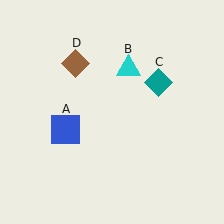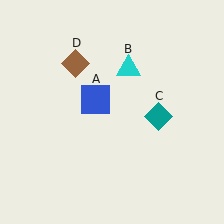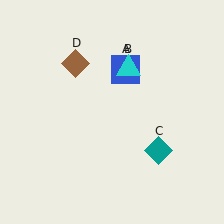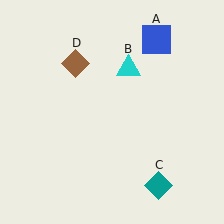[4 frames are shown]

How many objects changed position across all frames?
2 objects changed position: blue square (object A), teal diamond (object C).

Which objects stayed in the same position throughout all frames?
Cyan triangle (object B) and brown diamond (object D) remained stationary.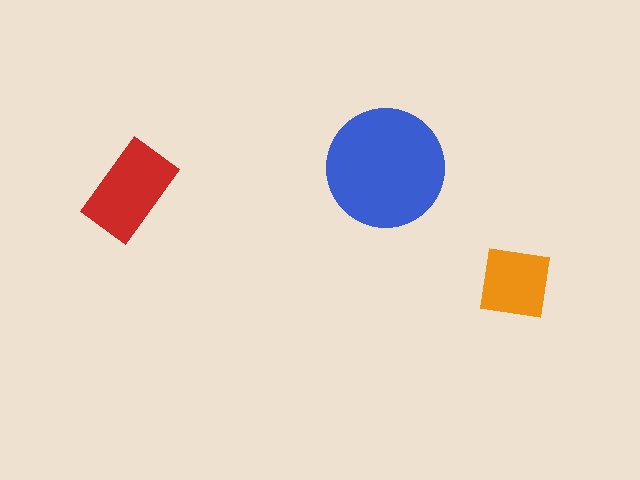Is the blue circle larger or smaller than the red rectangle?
Larger.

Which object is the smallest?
The orange square.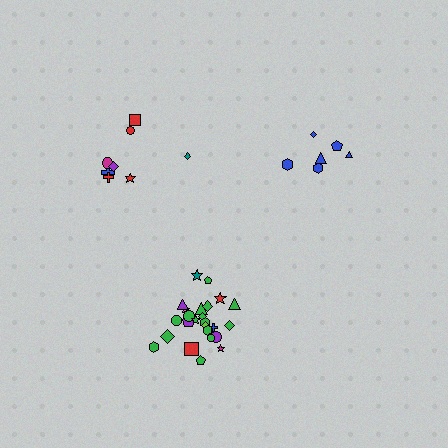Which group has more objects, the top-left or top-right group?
The top-left group.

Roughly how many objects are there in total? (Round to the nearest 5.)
Roughly 40 objects in total.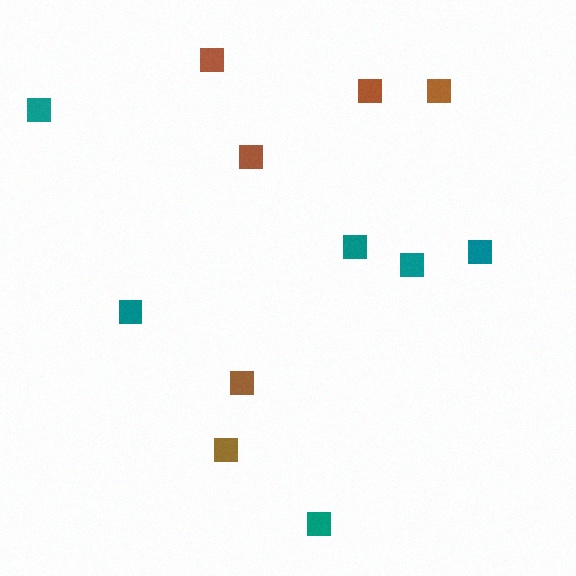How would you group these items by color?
There are 2 groups: one group of teal squares (6) and one group of brown squares (6).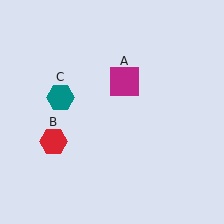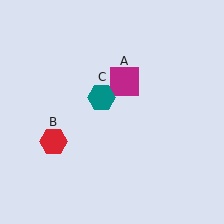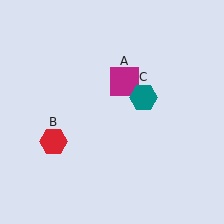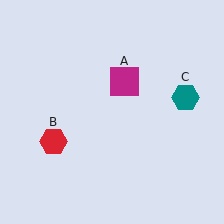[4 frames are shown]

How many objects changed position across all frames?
1 object changed position: teal hexagon (object C).